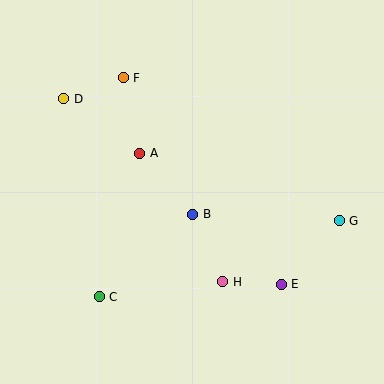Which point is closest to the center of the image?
Point B at (193, 214) is closest to the center.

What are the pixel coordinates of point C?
Point C is at (99, 297).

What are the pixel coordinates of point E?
Point E is at (281, 284).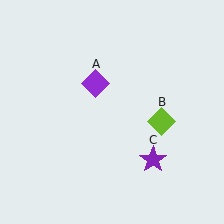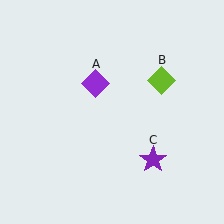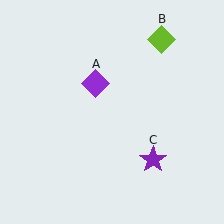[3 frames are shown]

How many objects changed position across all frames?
1 object changed position: lime diamond (object B).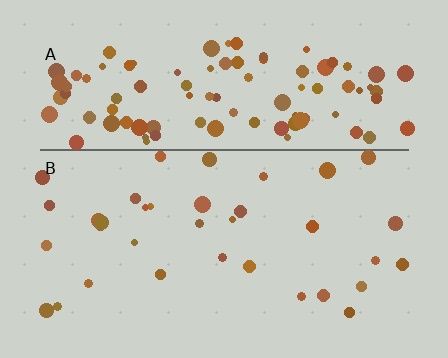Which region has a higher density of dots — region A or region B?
A (the top).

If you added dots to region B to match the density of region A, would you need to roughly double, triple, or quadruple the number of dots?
Approximately triple.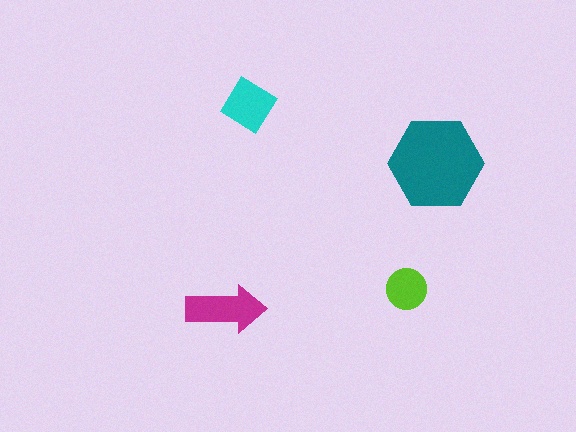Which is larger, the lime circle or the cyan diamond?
The cyan diamond.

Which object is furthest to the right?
The teal hexagon is rightmost.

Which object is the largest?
The teal hexagon.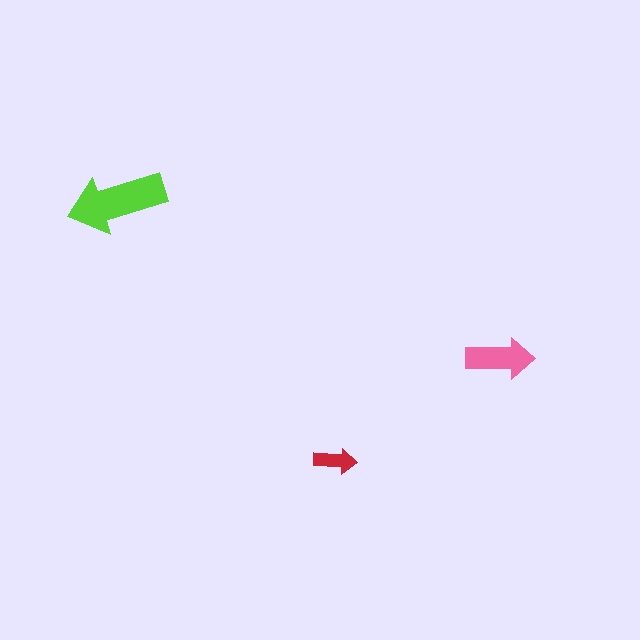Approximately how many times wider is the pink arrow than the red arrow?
About 1.5 times wider.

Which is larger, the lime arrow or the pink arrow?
The lime one.